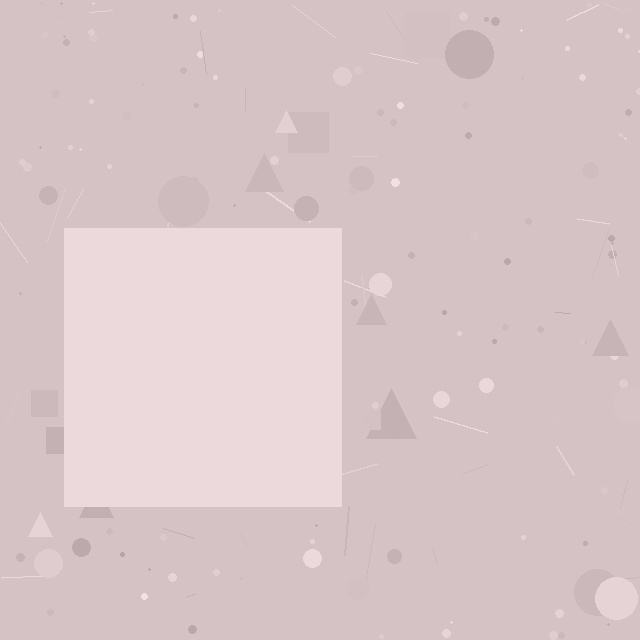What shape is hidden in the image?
A square is hidden in the image.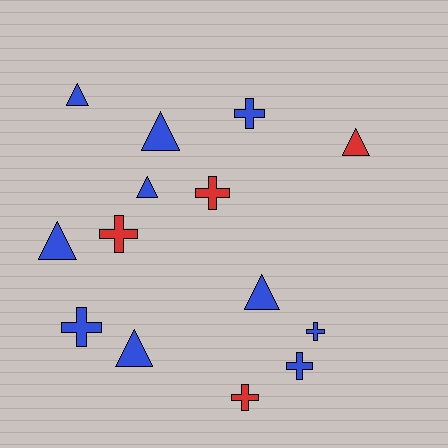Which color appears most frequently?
Blue, with 10 objects.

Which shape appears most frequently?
Triangle, with 7 objects.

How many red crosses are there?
There are 3 red crosses.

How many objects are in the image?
There are 14 objects.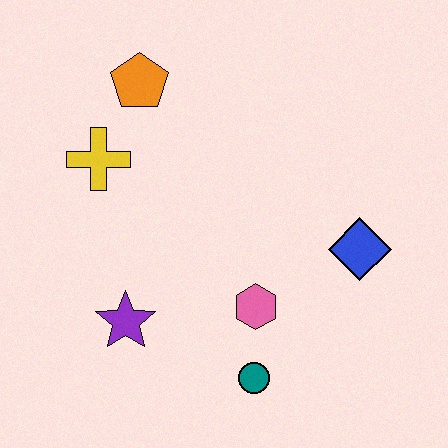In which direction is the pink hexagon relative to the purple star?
The pink hexagon is to the right of the purple star.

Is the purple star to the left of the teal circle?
Yes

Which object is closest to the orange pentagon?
The yellow cross is closest to the orange pentagon.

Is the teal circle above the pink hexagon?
No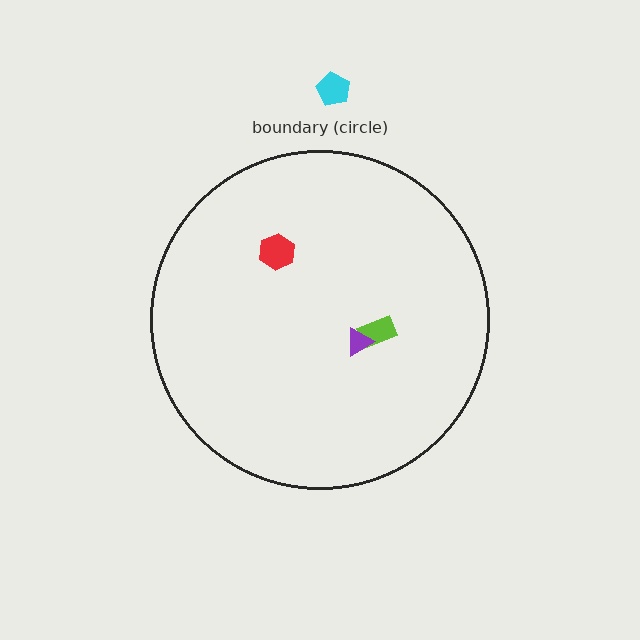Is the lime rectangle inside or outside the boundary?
Inside.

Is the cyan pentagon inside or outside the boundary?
Outside.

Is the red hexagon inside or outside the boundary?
Inside.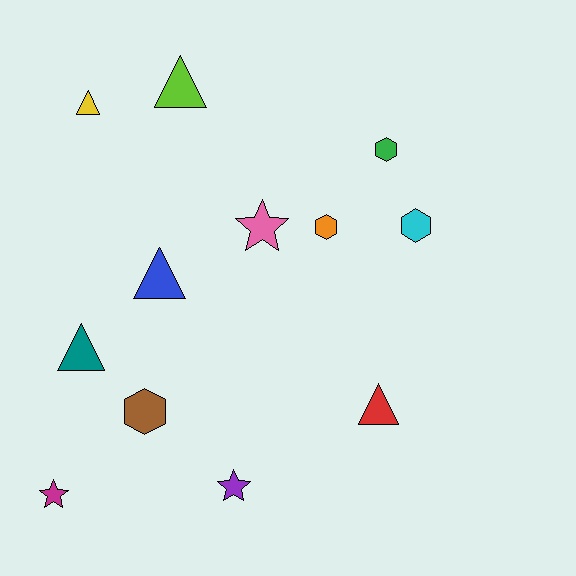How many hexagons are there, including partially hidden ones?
There are 4 hexagons.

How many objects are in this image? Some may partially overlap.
There are 12 objects.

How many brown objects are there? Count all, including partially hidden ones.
There is 1 brown object.